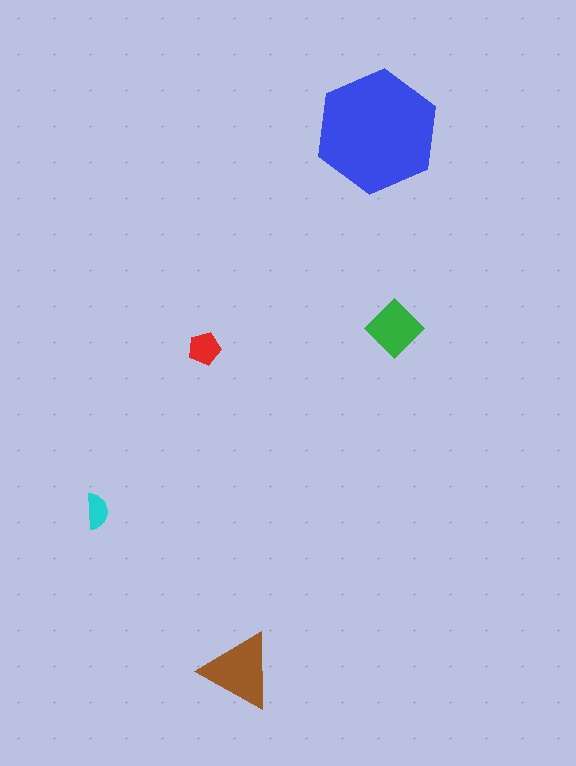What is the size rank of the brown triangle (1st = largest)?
2nd.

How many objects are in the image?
There are 5 objects in the image.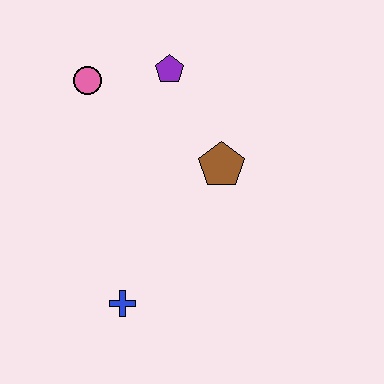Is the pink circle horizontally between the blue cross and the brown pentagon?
No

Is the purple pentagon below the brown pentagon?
No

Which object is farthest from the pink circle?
The blue cross is farthest from the pink circle.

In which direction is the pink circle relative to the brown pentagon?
The pink circle is to the left of the brown pentagon.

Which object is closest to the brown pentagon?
The purple pentagon is closest to the brown pentagon.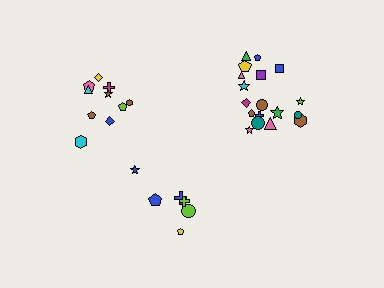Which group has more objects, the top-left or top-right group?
The top-right group.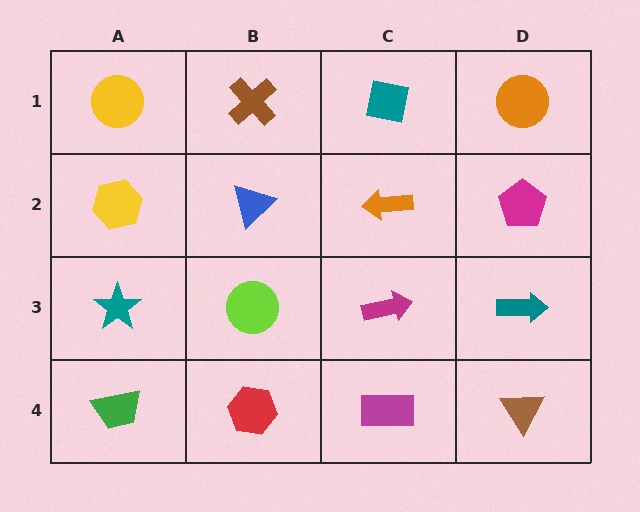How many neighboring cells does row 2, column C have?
4.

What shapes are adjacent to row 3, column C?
An orange arrow (row 2, column C), a magenta rectangle (row 4, column C), a lime circle (row 3, column B), a teal arrow (row 3, column D).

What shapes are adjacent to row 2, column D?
An orange circle (row 1, column D), a teal arrow (row 3, column D), an orange arrow (row 2, column C).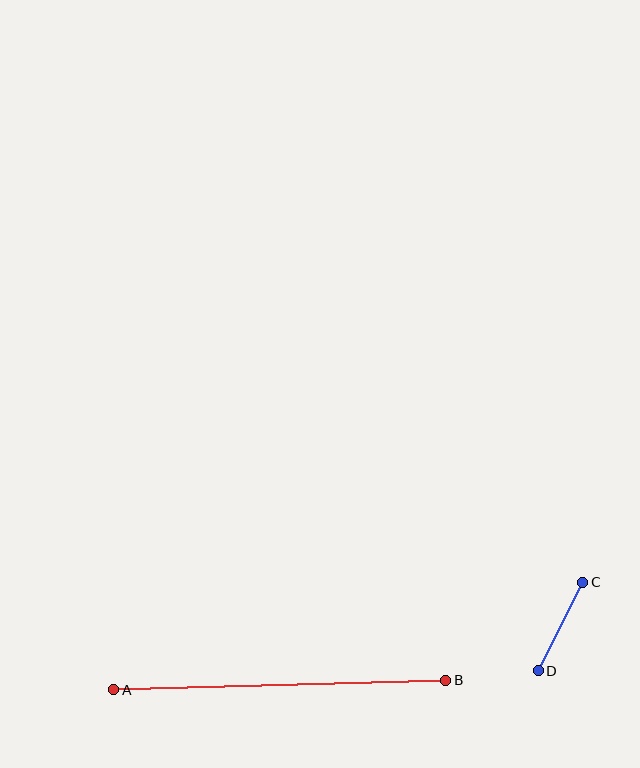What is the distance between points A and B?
The distance is approximately 332 pixels.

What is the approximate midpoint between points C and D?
The midpoint is at approximately (560, 626) pixels.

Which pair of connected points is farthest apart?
Points A and B are farthest apart.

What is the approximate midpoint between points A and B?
The midpoint is at approximately (280, 685) pixels.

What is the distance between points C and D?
The distance is approximately 99 pixels.